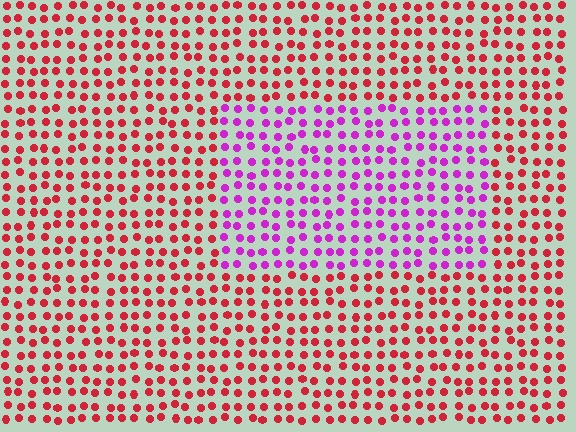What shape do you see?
I see a rectangle.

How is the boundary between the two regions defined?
The boundary is defined purely by a slight shift in hue (about 53 degrees). Spacing, size, and orientation are identical on both sides.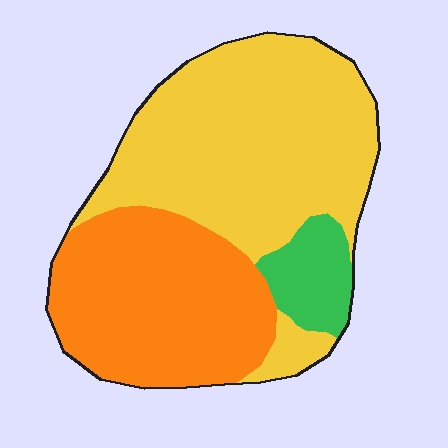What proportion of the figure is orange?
Orange covers about 35% of the figure.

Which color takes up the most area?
Yellow, at roughly 55%.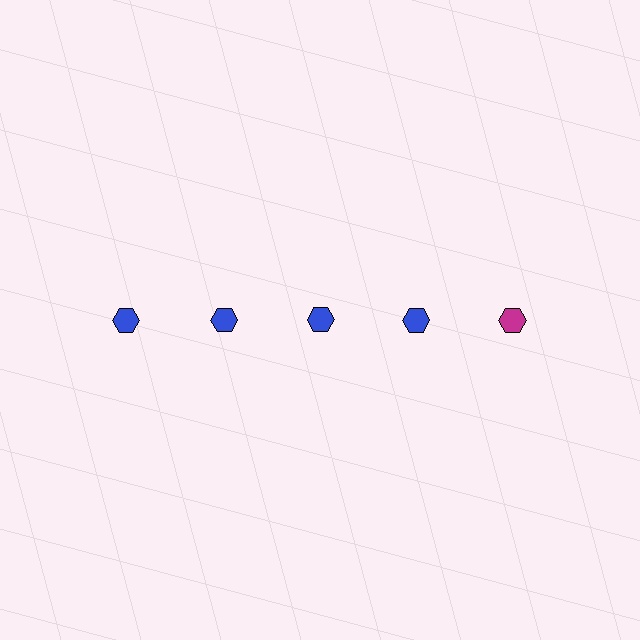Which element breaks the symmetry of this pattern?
The magenta hexagon in the top row, rightmost column breaks the symmetry. All other shapes are blue hexagons.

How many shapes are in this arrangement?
There are 5 shapes arranged in a grid pattern.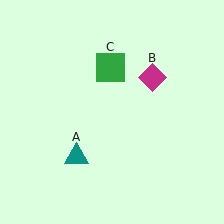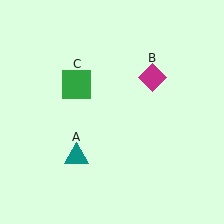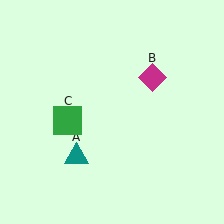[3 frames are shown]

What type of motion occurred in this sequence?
The green square (object C) rotated counterclockwise around the center of the scene.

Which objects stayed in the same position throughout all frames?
Teal triangle (object A) and magenta diamond (object B) remained stationary.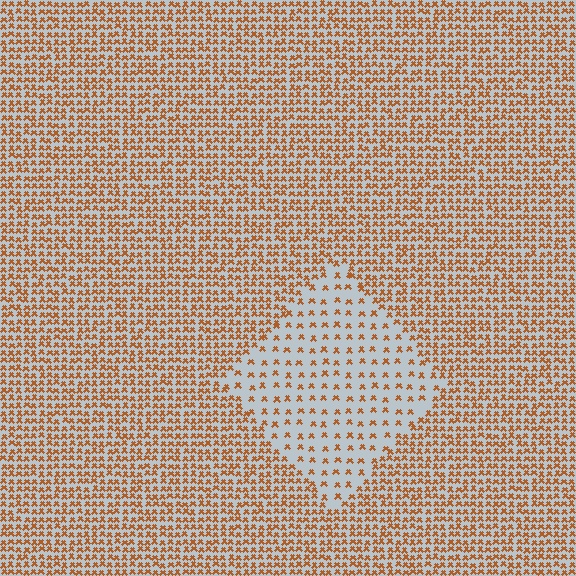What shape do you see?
I see a diamond.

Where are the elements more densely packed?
The elements are more densely packed outside the diamond boundary.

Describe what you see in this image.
The image contains small brown elements arranged at two different densities. A diamond-shaped region is visible where the elements are less densely packed than the surrounding area.